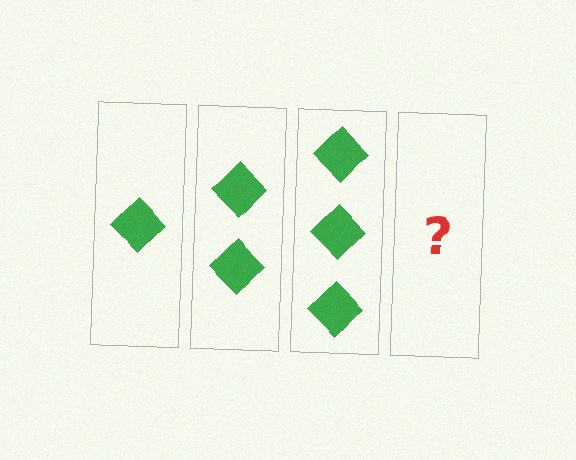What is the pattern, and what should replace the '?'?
The pattern is that each step adds one more diamond. The '?' should be 4 diamonds.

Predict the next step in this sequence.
The next step is 4 diamonds.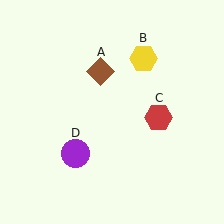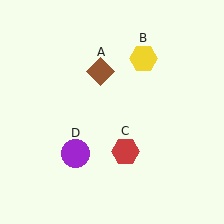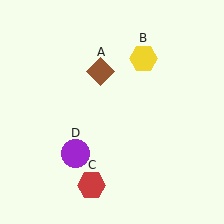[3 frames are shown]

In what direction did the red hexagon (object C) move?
The red hexagon (object C) moved down and to the left.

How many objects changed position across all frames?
1 object changed position: red hexagon (object C).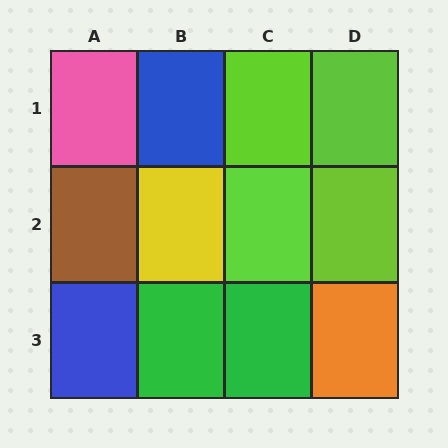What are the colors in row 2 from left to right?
Brown, yellow, lime, lime.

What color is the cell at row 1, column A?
Pink.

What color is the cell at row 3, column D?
Orange.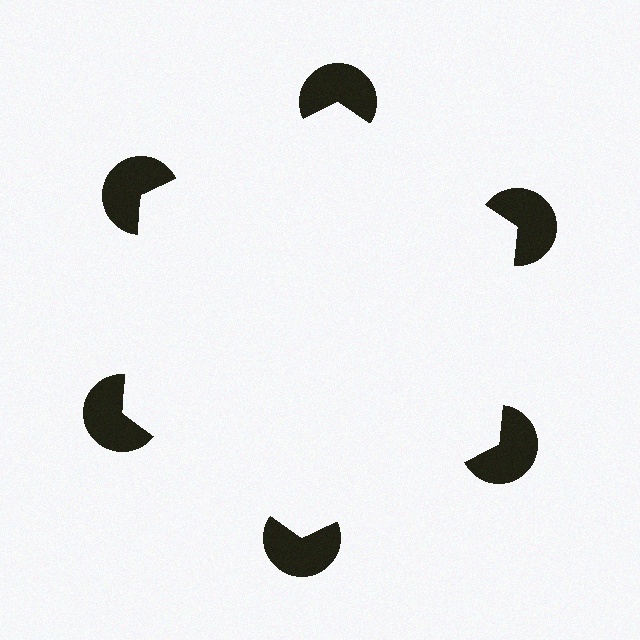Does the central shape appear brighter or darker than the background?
It typically appears slightly brighter than the background, even though no actual brightness change is drawn.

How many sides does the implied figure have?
6 sides.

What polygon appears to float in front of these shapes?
An illusory hexagon — its edges are inferred from the aligned wedge cuts in the pac-man discs, not physically drawn.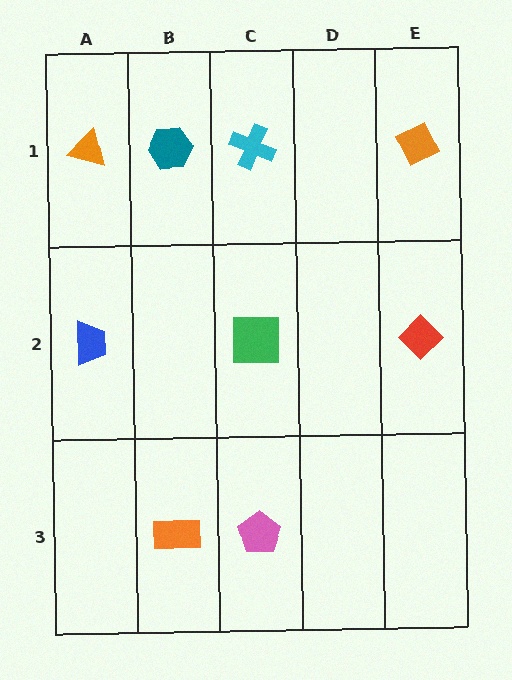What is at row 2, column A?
A blue trapezoid.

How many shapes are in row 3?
2 shapes.